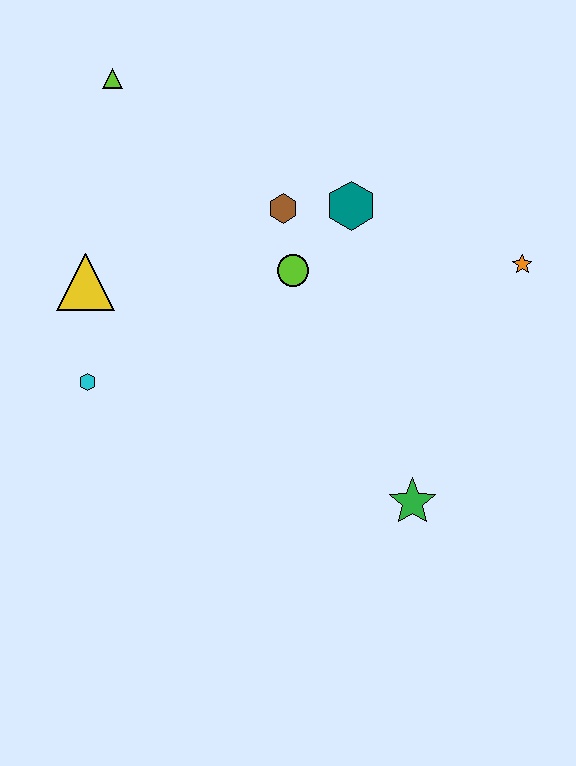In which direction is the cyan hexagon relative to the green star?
The cyan hexagon is to the left of the green star.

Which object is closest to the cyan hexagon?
The yellow triangle is closest to the cyan hexagon.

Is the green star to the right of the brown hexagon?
Yes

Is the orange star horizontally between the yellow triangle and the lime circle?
No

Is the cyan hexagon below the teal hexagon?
Yes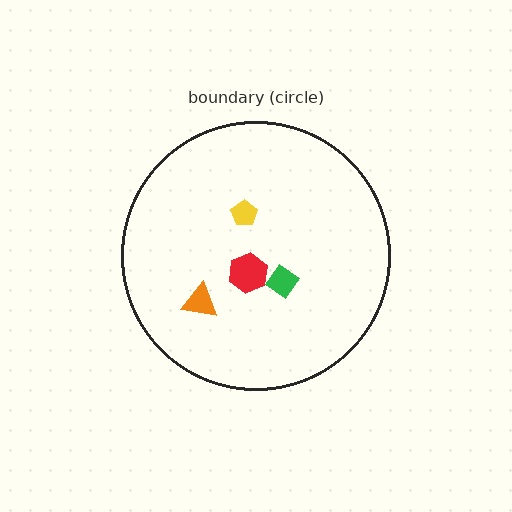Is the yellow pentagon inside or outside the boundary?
Inside.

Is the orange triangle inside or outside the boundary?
Inside.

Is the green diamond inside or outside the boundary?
Inside.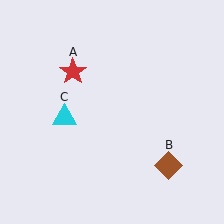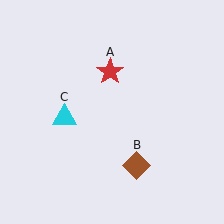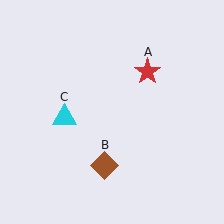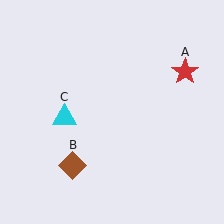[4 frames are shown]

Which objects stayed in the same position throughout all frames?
Cyan triangle (object C) remained stationary.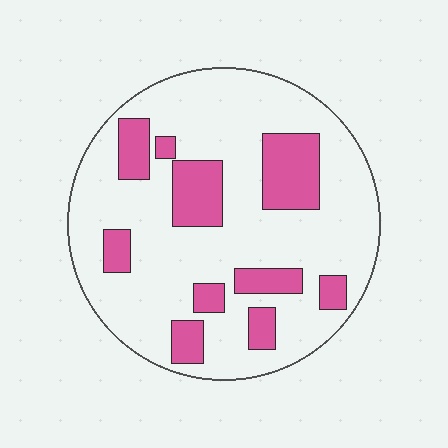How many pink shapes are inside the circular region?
10.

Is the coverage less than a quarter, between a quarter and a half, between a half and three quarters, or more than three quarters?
Less than a quarter.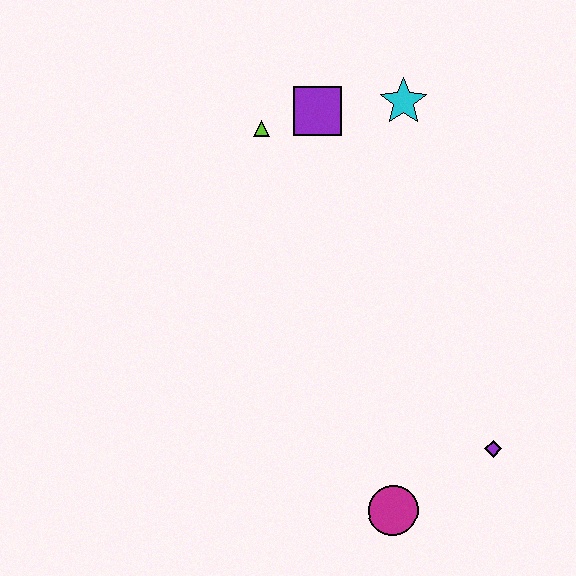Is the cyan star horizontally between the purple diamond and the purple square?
Yes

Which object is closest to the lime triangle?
The purple square is closest to the lime triangle.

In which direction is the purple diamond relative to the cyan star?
The purple diamond is below the cyan star.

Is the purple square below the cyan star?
Yes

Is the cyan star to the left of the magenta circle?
No